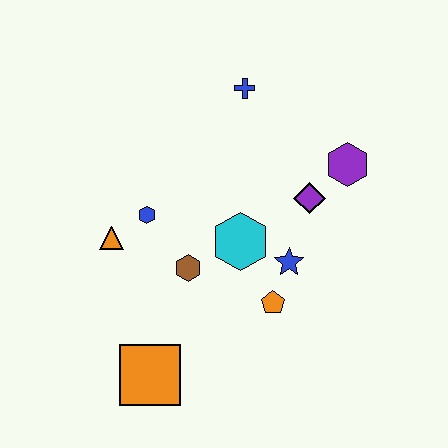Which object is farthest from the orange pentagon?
The blue cross is farthest from the orange pentagon.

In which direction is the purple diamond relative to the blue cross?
The purple diamond is below the blue cross.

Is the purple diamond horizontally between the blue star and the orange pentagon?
No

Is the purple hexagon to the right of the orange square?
Yes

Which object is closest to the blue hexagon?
The orange triangle is closest to the blue hexagon.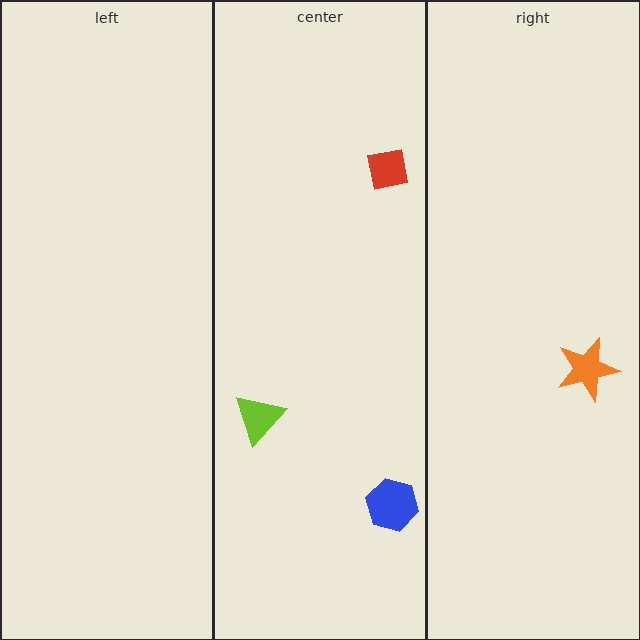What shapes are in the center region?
The lime triangle, the red square, the blue hexagon.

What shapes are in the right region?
The orange star.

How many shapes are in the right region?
1.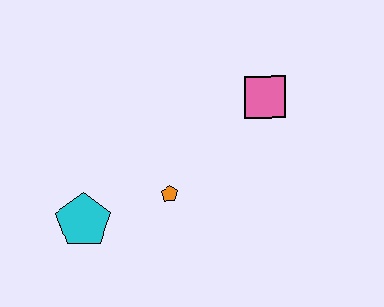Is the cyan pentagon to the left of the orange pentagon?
Yes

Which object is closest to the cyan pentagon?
The orange pentagon is closest to the cyan pentagon.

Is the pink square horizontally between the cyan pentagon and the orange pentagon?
No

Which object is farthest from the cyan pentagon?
The pink square is farthest from the cyan pentagon.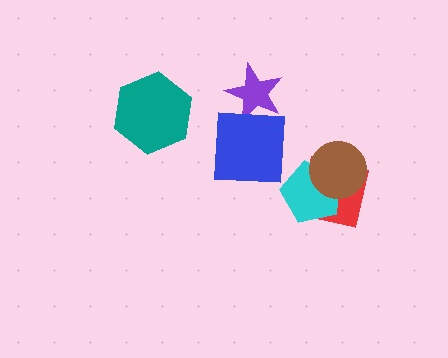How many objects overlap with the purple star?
1 object overlaps with the purple star.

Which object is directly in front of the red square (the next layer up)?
The cyan pentagon is directly in front of the red square.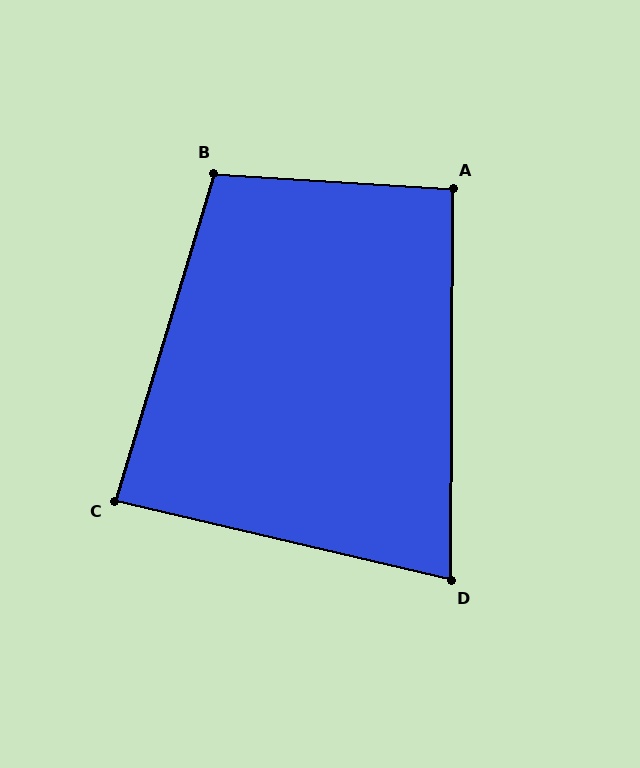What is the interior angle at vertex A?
Approximately 93 degrees (approximately right).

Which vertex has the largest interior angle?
B, at approximately 103 degrees.